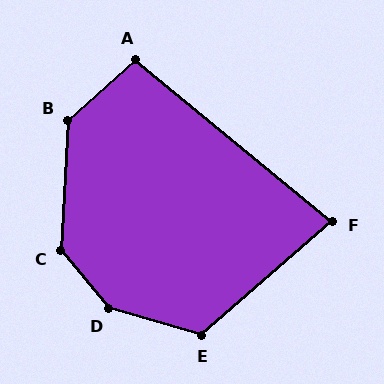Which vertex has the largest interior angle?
D, at approximately 145 degrees.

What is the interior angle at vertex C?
Approximately 138 degrees (obtuse).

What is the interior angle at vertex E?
Approximately 123 degrees (obtuse).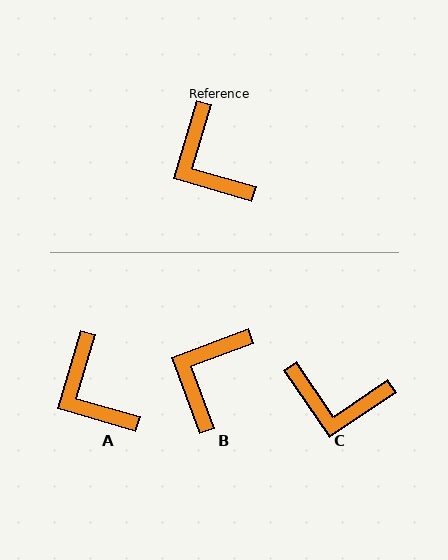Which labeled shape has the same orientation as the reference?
A.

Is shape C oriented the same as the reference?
No, it is off by about 50 degrees.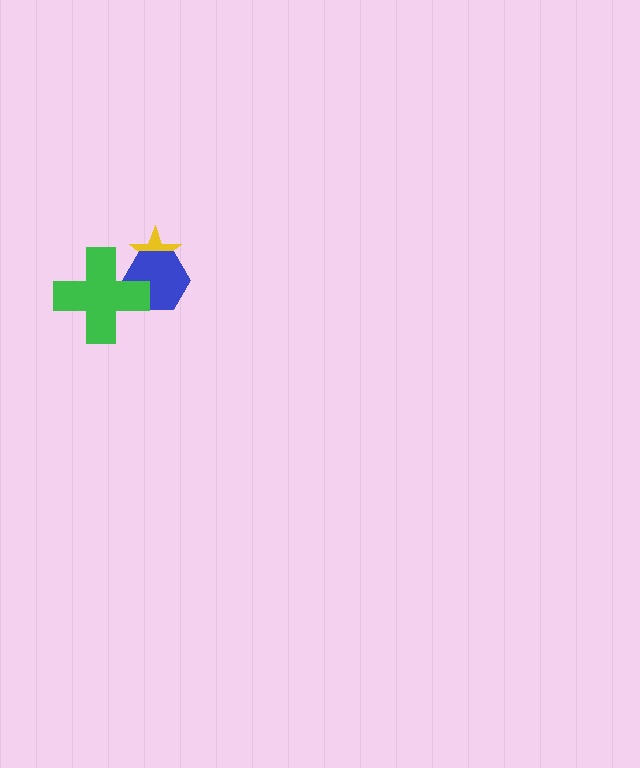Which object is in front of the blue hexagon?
The green cross is in front of the blue hexagon.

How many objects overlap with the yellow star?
1 object overlaps with the yellow star.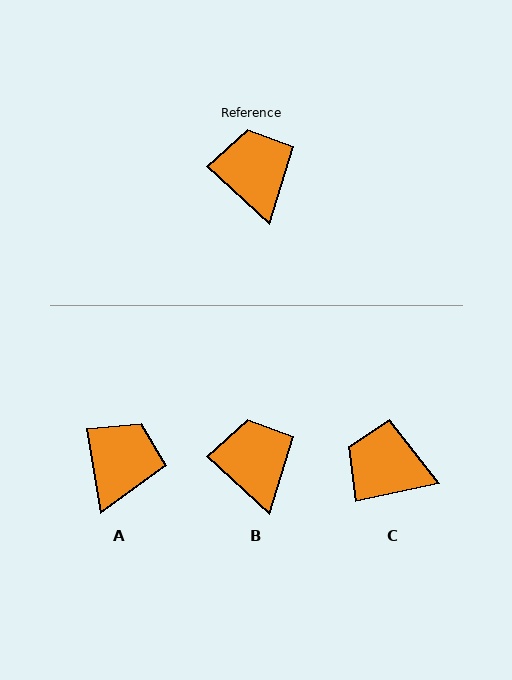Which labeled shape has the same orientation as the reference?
B.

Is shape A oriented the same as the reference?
No, it is off by about 38 degrees.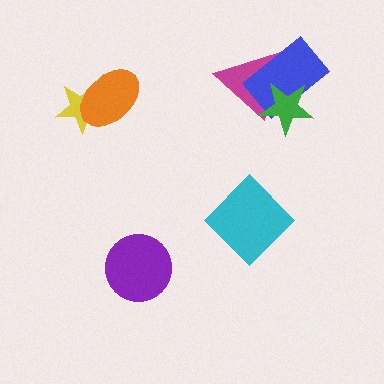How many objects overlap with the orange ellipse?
1 object overlaps with the orange ellipse.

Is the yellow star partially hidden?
Yes, it is partially covered by another shape.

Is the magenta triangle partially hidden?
Yes, it is partially covered by another shape.